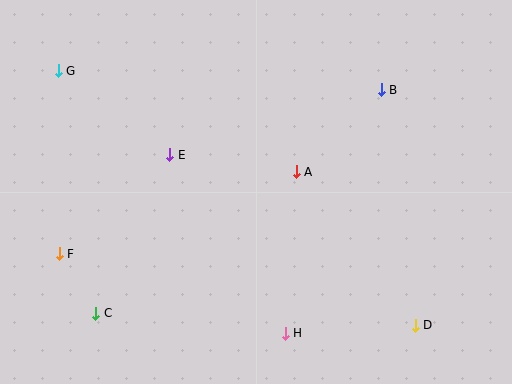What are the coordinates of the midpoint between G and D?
The midpoint between G and D is at (237, 198).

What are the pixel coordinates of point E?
Point E is at (170, 155).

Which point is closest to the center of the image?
Point A at (296, 172) is closest to the center.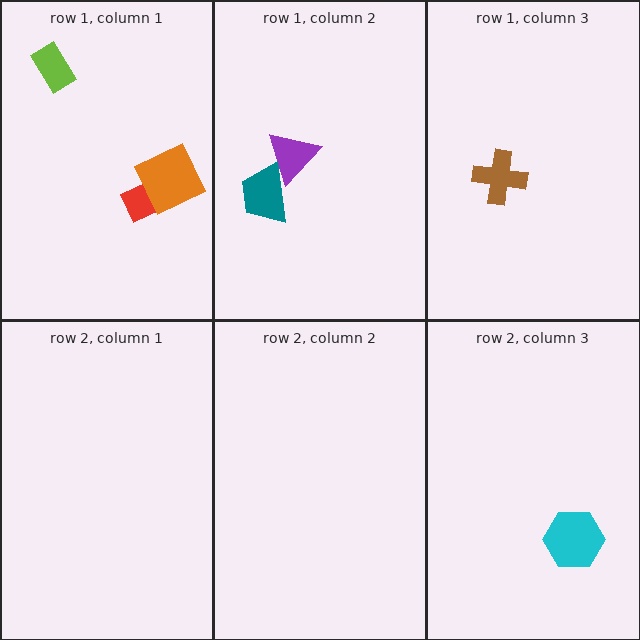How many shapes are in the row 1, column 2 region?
2.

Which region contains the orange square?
The row 1, column 1 region.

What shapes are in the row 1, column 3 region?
The brown cross.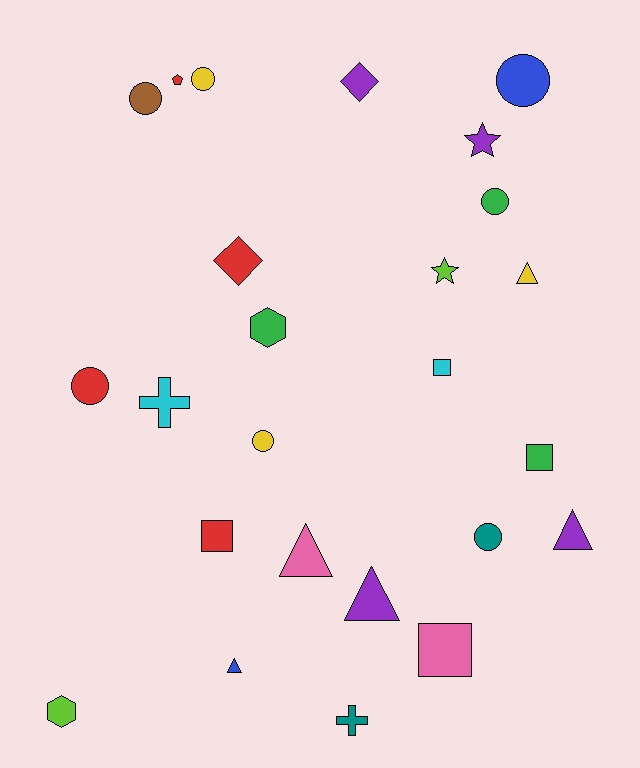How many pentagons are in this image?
There is 1 pentagon.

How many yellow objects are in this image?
There are 3 yellow objects.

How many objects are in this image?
There are 25 objects.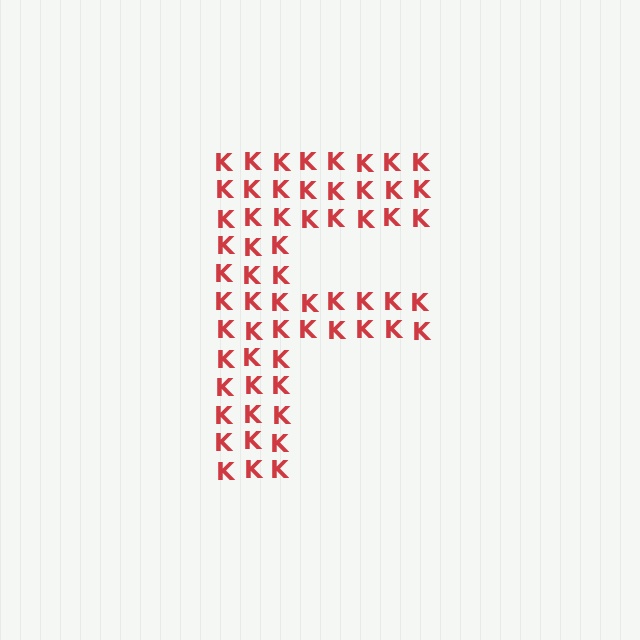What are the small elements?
The small elements are letter K's.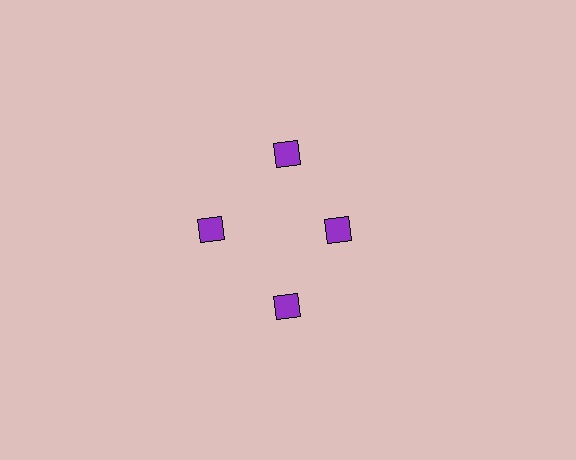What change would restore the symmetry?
The symmetry would be restored by moving it outward, back onto the ring so that all 4 diamonds sit at equal angles and equal distance from the center.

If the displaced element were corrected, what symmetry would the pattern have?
It would have 4-fold rotational symmetry — the pattern would map onto itself every 90 degrees.